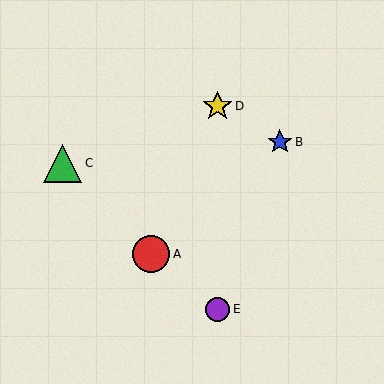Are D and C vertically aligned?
No, D is at x≈218 and C is at x≈63.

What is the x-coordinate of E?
Object E is at x≈218.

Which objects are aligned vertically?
Objects D, E are aligned vertically.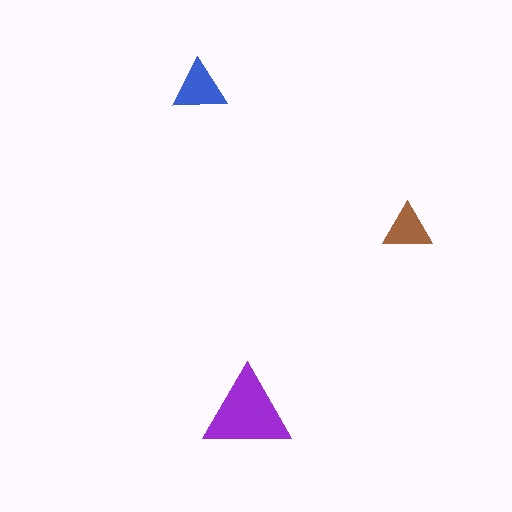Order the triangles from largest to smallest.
the purple one, the blue one, the brown one.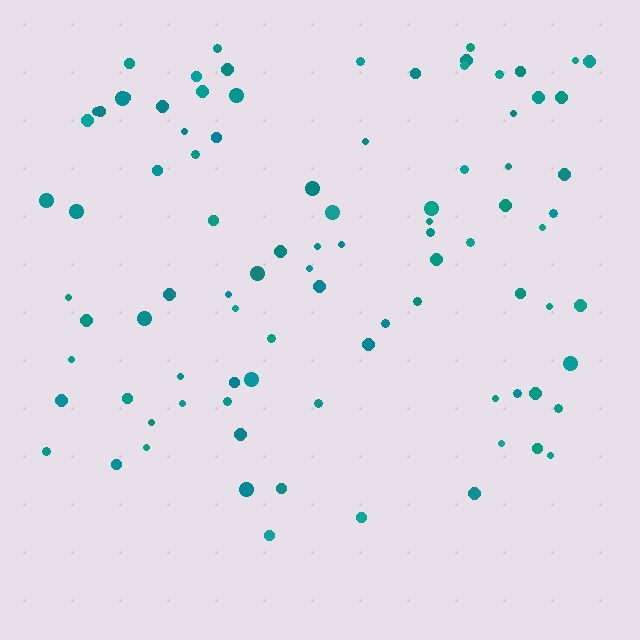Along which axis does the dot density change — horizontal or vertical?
Vertical.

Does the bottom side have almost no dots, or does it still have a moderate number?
Still a moderate number, just noticeably fewer than the top.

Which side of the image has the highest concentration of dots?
The top.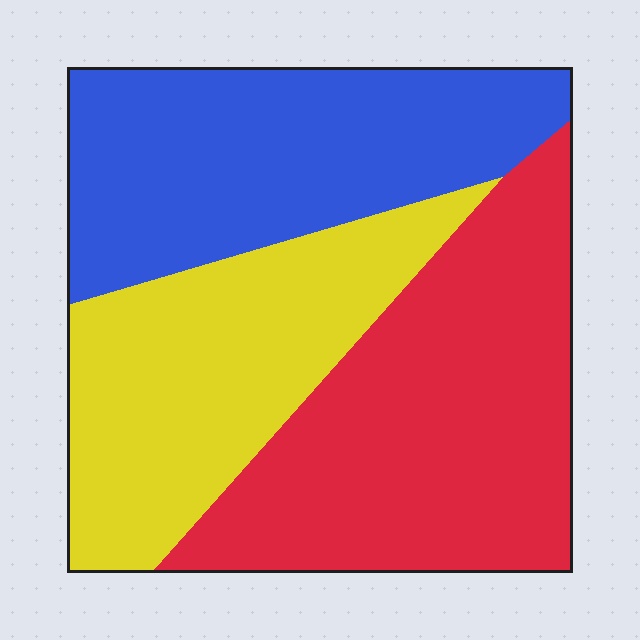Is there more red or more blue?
Red.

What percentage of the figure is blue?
Blue takes up between a quarter and a half of the figure.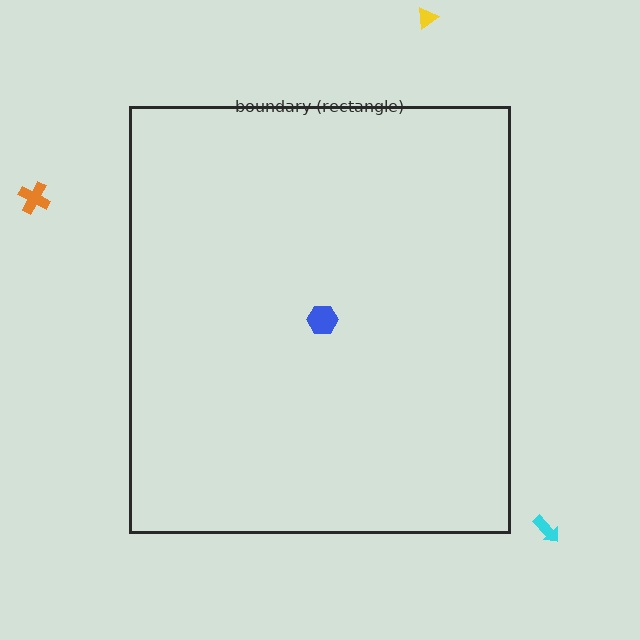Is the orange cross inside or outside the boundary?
Outside.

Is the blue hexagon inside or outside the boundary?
Inside.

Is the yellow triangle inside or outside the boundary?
Outside.